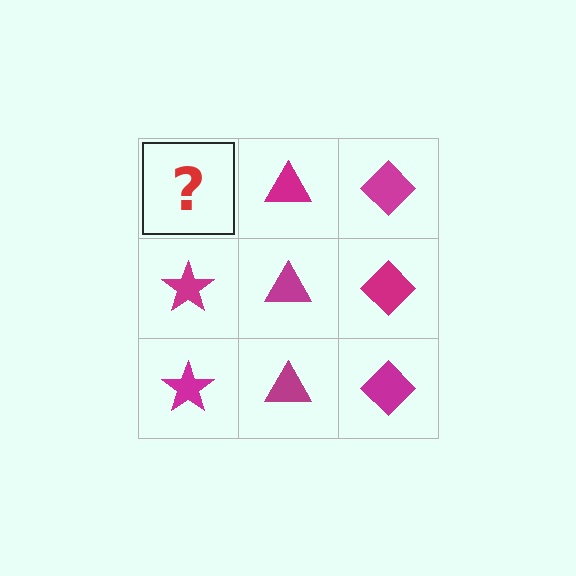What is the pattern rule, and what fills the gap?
The rule is that each column has a consistent shape. The gap should be filled with a magenta star.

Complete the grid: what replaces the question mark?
The question mark should be replaced with a magenta star.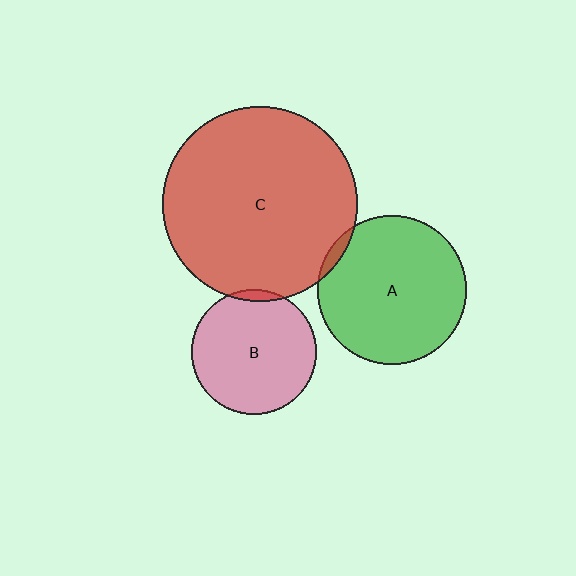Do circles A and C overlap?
Yes.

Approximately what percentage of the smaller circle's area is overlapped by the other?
Approximately 5%.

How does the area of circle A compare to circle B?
Approximately 1.4 times.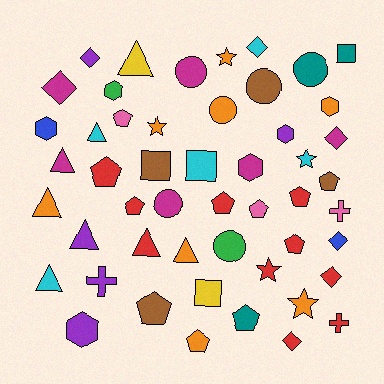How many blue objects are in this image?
There are 2 blue objects.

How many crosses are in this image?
There are 3 crosses.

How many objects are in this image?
There are 50 objects.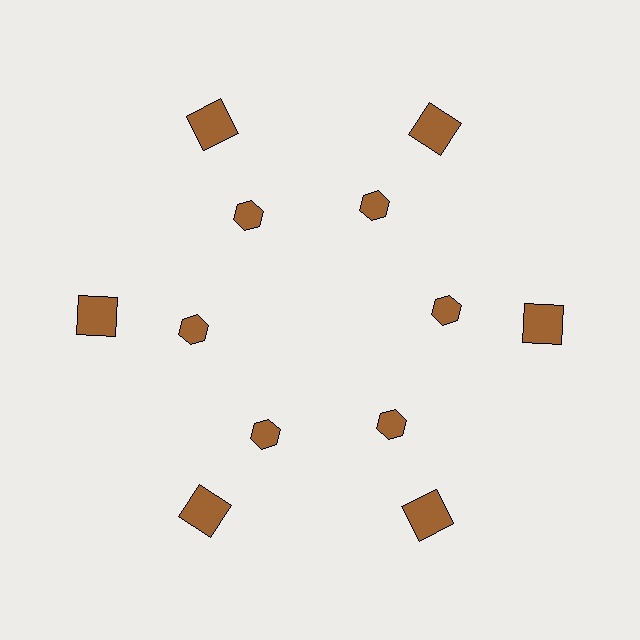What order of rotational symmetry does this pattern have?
This pattern has 6-fold rotational symmetry.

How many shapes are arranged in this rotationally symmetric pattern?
There are 12 shapes, arranged in 6 groups of 2.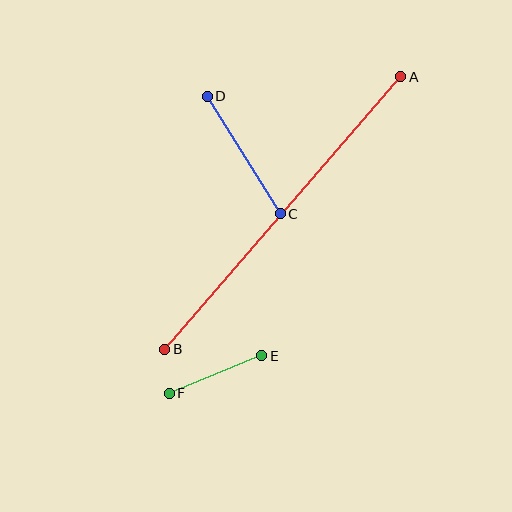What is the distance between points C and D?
The distance is approximately 138 pixels.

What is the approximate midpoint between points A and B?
The midpoint is at approximately (283, 213) pixels.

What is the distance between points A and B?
The distance is approximately 360 pixels.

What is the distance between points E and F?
The distance is approximately 99 pixels.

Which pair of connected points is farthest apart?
Points A and B are farthest apart.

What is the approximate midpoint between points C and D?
The midpoint is at approximately (244, 155) pixels.